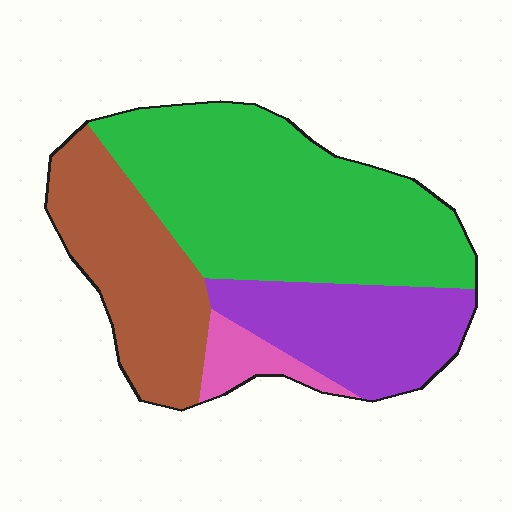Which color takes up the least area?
Pink, at roughly 5%.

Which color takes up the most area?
Green, at roughly 45%.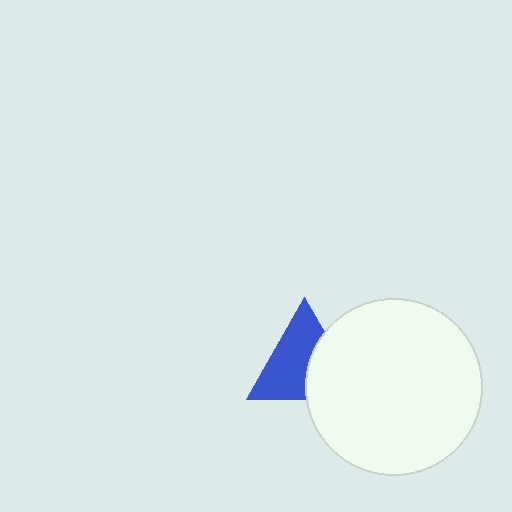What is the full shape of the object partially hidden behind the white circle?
The partially hidden object is a blue triangle.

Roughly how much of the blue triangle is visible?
About half of it is visible (roughly 62%).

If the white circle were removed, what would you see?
You would see the complete blue triangle.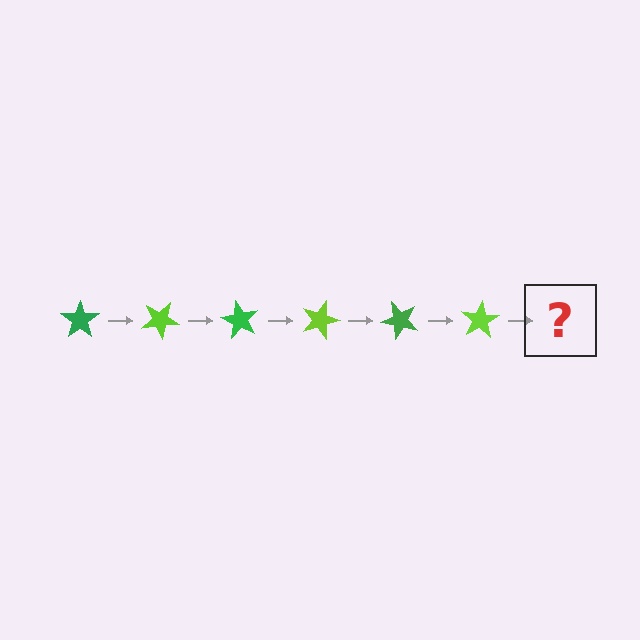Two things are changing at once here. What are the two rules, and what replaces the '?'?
The two rules are that it rotates 30 degrees each step and the color cycles through green and lime. The '?' should be a green star, rotated 180 degrees from the start.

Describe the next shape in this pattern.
It should be a green star, rotated 180 degrees from the start.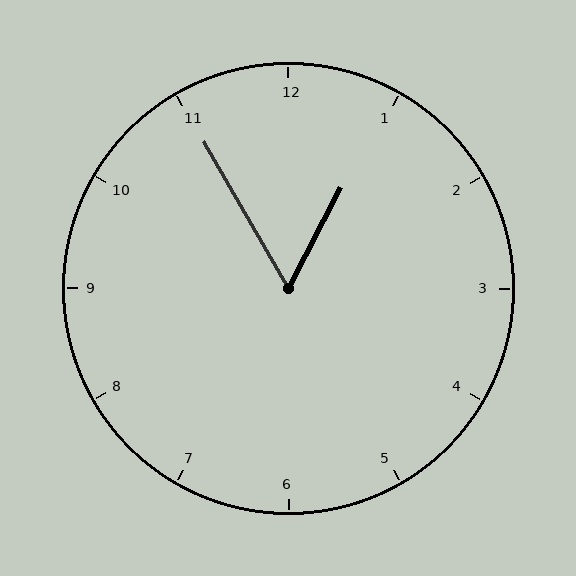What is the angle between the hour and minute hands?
Approximately 58 degrees.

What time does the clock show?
12:55.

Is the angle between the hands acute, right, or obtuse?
It is acute.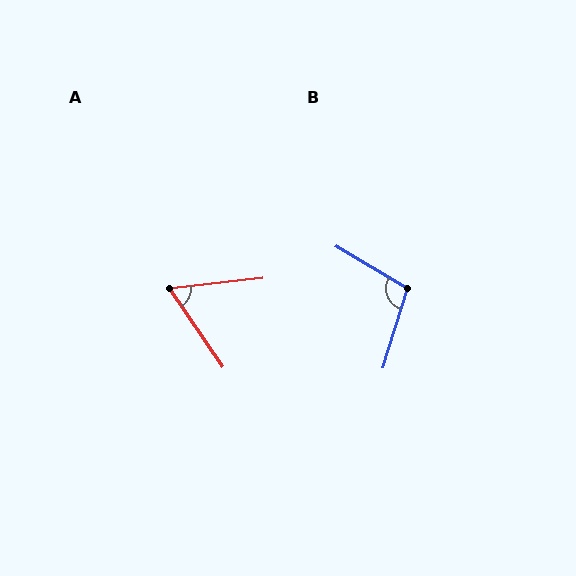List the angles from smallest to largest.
A (62°), B (104°).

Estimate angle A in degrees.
Approximately 62 degrees.